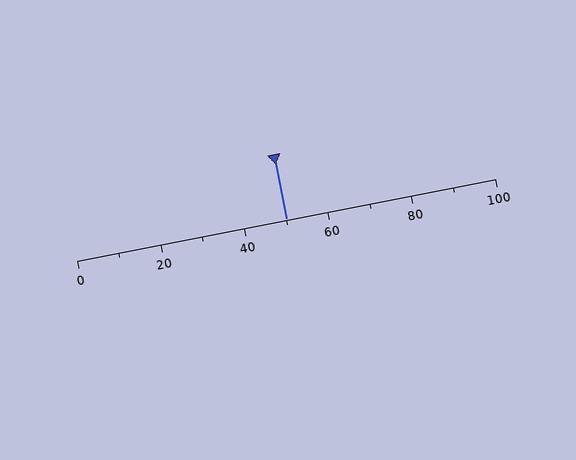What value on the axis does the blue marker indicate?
The marker indicates approximately 50.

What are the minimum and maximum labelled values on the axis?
The axis runs from 0 to 100.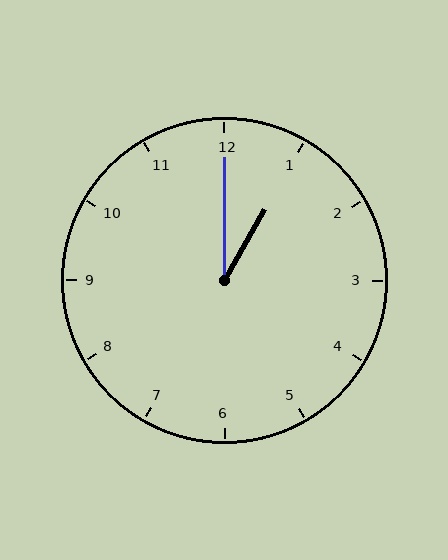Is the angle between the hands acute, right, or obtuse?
It is acute.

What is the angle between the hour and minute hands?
Approximately 30 degrees.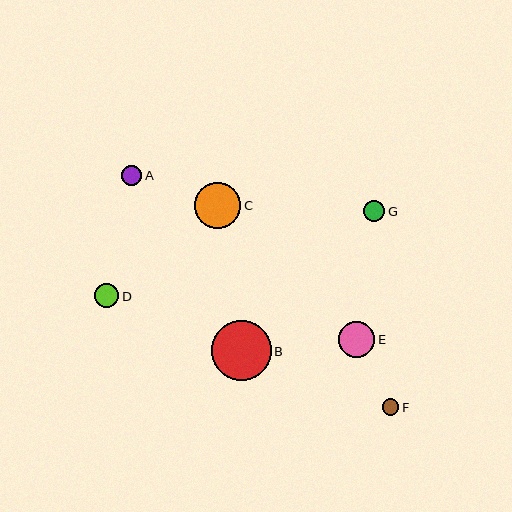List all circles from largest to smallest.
From largest to smallest: B, C, E, D, G, A, F.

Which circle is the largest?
Circle B is the largest with a size of approximately 60 pixels.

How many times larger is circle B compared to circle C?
Circle B is approximately 1.3 times the size of circle C.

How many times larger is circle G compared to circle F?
Circle G is approximately 1.3 times the size of circle F.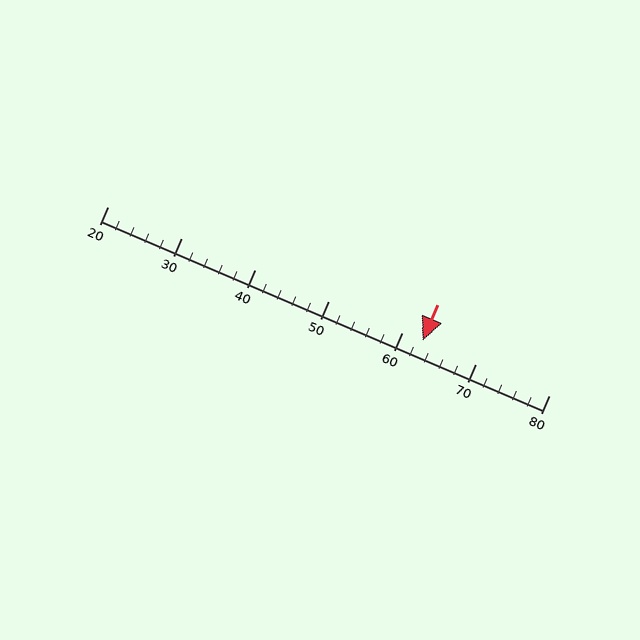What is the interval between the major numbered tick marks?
The major tick marks are spaced 10 units apart.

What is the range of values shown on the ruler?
The ruler shows values from 20 to 80.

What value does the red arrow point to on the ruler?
The red arrow points to approximately 63.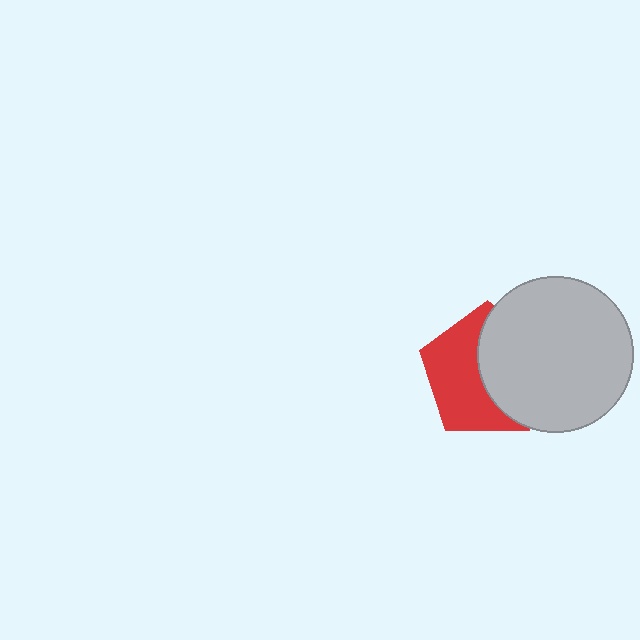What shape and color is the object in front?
The object in front is a light gray circle.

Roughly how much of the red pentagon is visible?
About half of it is visible (roughly 52%).